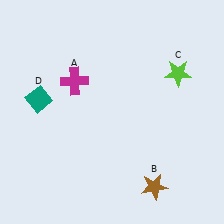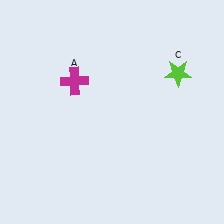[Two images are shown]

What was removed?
The brown star (B), the teal diamond (D) were removed in Image 2.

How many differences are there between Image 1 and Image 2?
There are 2 differences between the two images.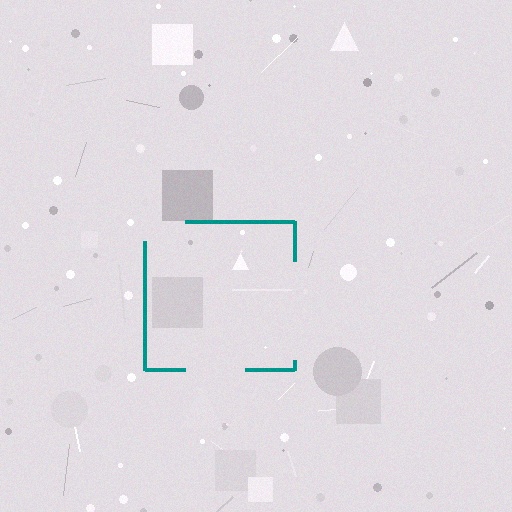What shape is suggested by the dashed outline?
The dashed outline suggests a square.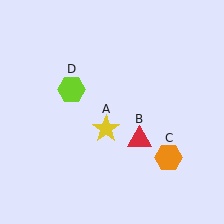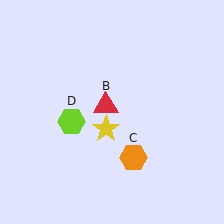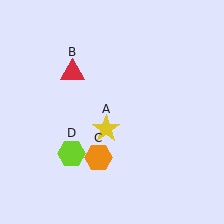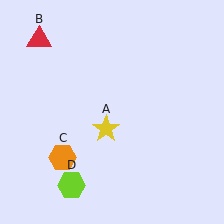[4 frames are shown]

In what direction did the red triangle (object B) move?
The red triangle (object B) moved up and to the left.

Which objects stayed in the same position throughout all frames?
Yellow star (object A) remained stationary.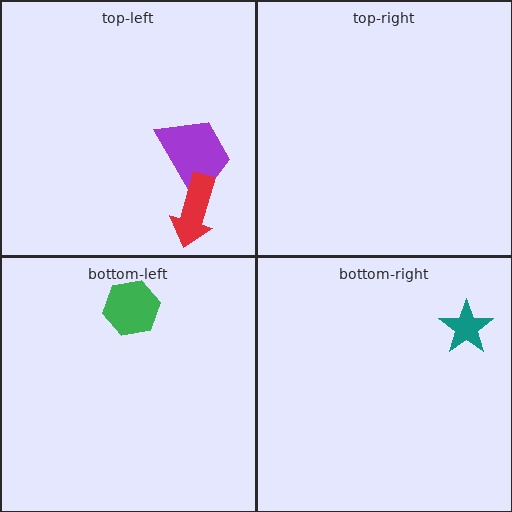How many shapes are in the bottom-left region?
1.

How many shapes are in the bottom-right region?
1.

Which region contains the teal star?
The bottom-right region.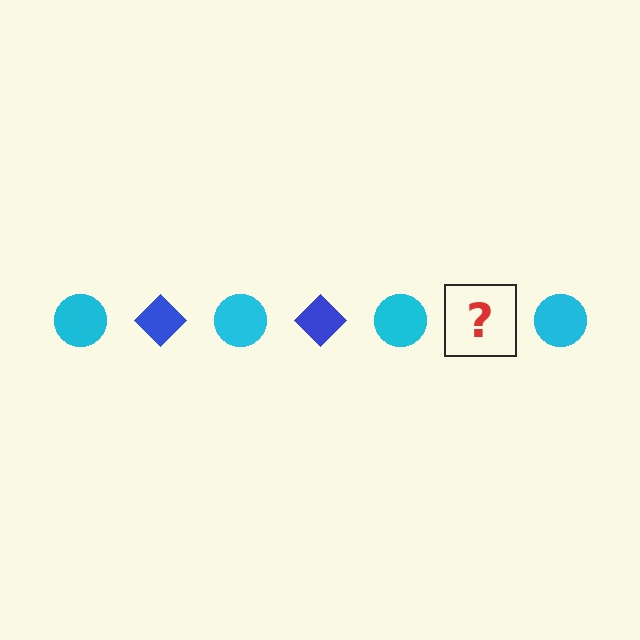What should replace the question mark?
The question mark should be replaced with a blue diamond.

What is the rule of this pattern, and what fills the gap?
The rule is that the pattern alternates between cyan circle and blue diamond. The gap should be filled with a blue diamond.